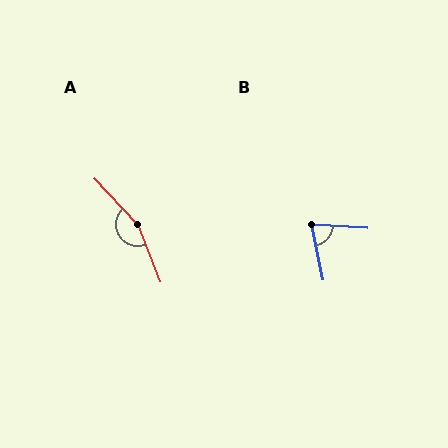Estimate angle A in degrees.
Approximately 159 degrees.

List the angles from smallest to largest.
B (75°), A (159°).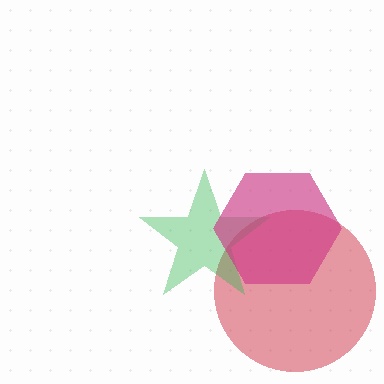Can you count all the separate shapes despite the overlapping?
Yes, there are 3 separate shapes.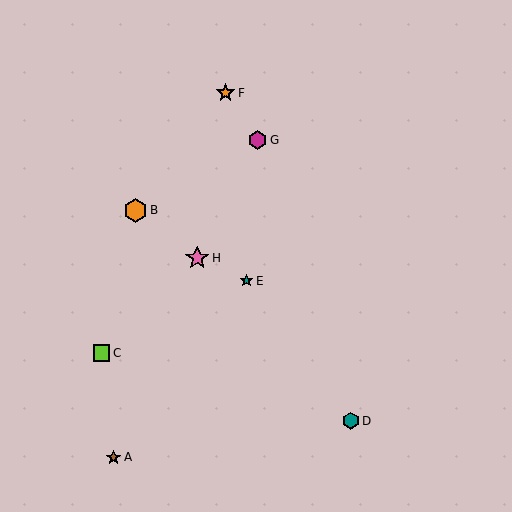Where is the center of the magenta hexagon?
The center of the magenta hexagon is at (257, 140).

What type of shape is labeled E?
Shape E is a teal star.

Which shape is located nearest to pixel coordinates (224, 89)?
The orange star (labeled F) at (225, 93) is nearest to that location.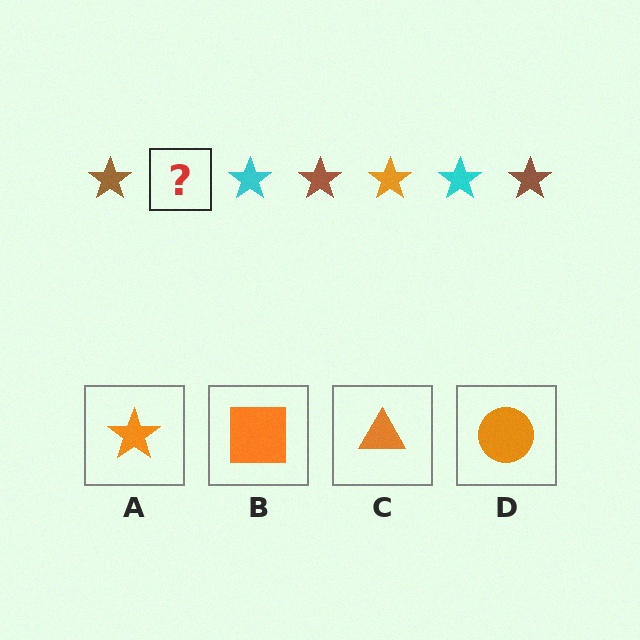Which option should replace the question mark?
Option A.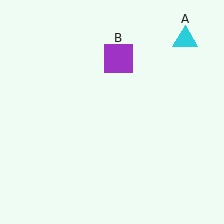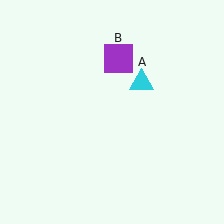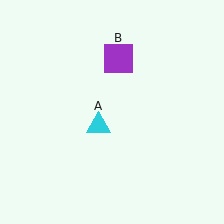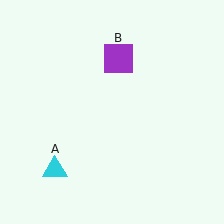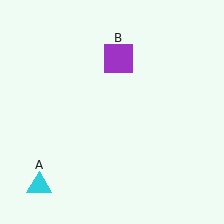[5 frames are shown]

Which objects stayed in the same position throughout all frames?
Purple square (object B) remained stationary.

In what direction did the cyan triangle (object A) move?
The cyan triangle (object A) moved down and to the left.